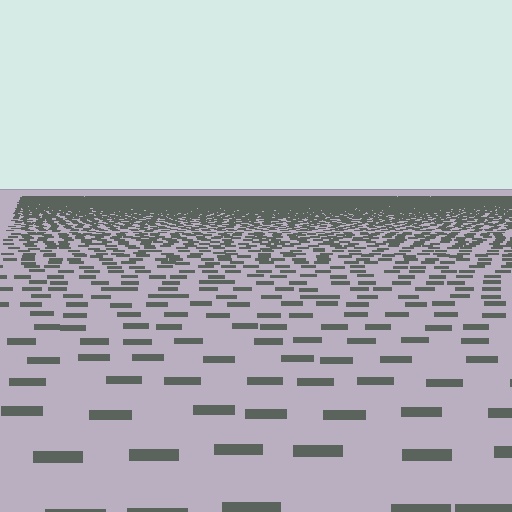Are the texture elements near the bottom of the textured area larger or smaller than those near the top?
Larger. Near the bottom, elements are closer to the viewer and appear at a bigger on-screen size.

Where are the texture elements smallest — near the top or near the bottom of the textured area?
Near the top.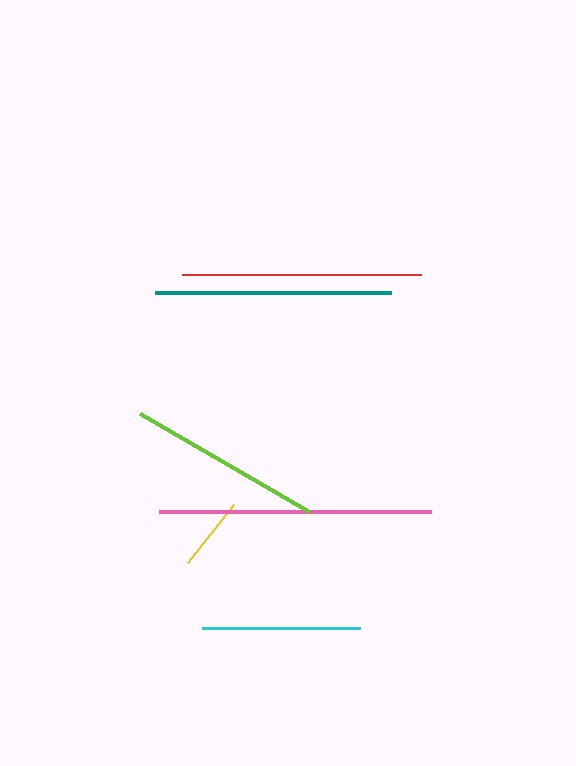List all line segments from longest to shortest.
From longest to shortest: pink, red, teal, lime, cyan, yellow.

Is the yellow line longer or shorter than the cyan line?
The cyan line is longer than the yellow line.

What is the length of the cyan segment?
The cyan segment is approximately 158 pixels long.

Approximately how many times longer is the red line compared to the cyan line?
The red line is approximately 1.5 times the length of the cyan line.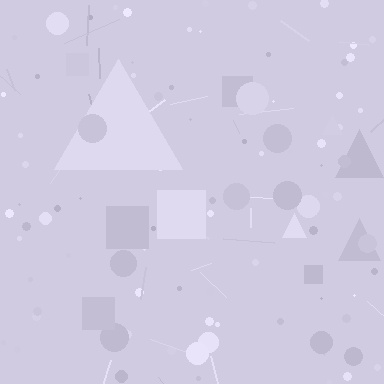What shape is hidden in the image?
A triangle is hidden in the image.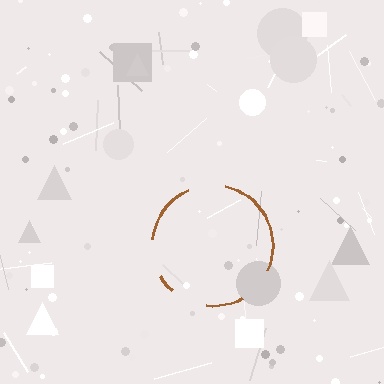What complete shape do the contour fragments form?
The contour fragments form a circle.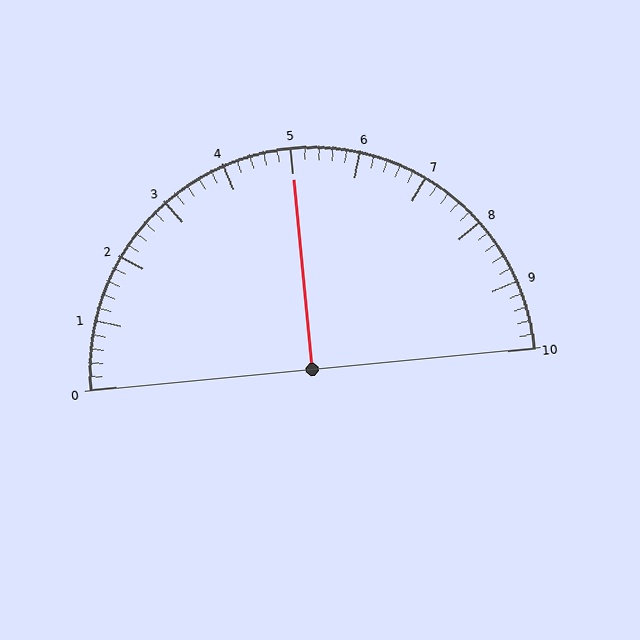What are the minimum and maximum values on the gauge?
The gauge ranges from 0 to 10.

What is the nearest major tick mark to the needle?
The nearest major tick mark is 5.